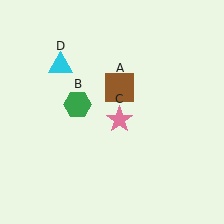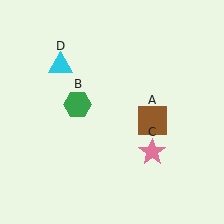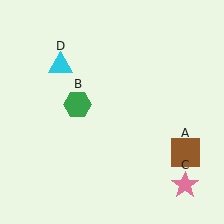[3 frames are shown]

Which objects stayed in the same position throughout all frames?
Green hexagon (object B) and cyan triangle (object D) remained stationary.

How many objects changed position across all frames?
2 objects changed position: brown square (object A), pink star (object C).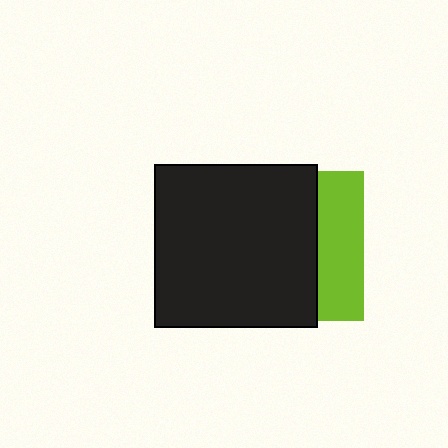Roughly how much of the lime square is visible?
A small part of it is visible (roughly 31%).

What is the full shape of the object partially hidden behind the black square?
The partially hidden object is a lime square.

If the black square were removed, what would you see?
You would see the complete lime square.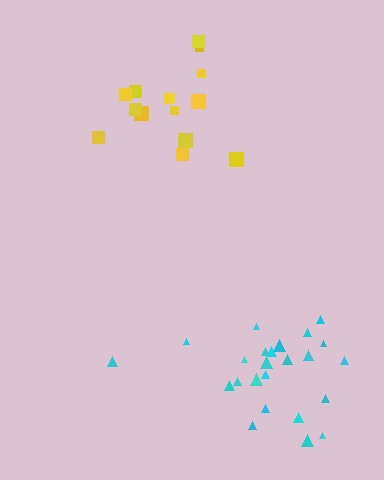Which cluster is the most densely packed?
Cyan.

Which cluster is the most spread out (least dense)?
Yellow.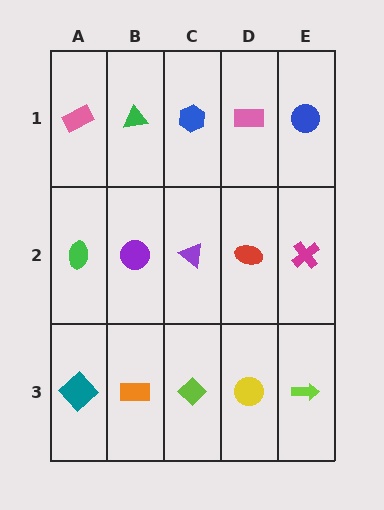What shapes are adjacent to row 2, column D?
A pink rectangle (row 1, column D), a yellow circle (row 3, column D), a purple triangle (row 2, column C), a magenta cross (row 2, column E).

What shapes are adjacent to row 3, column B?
A purple circle (row 2, column B), a teal diamond (row 3, column A), a lime diamond (row 3, column C).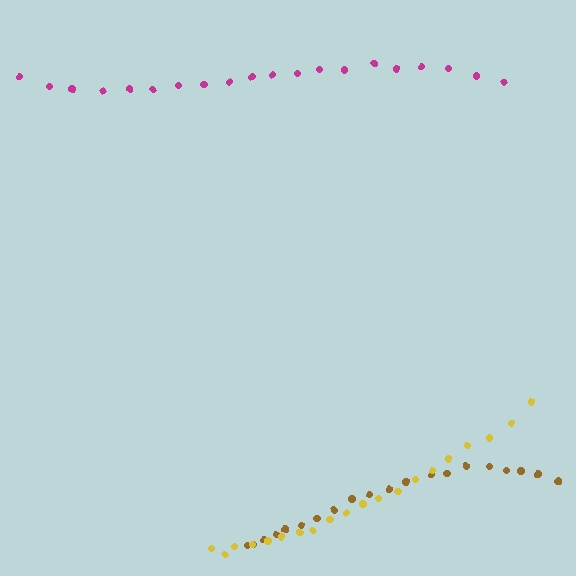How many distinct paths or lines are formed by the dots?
There are 3 distinct paths.